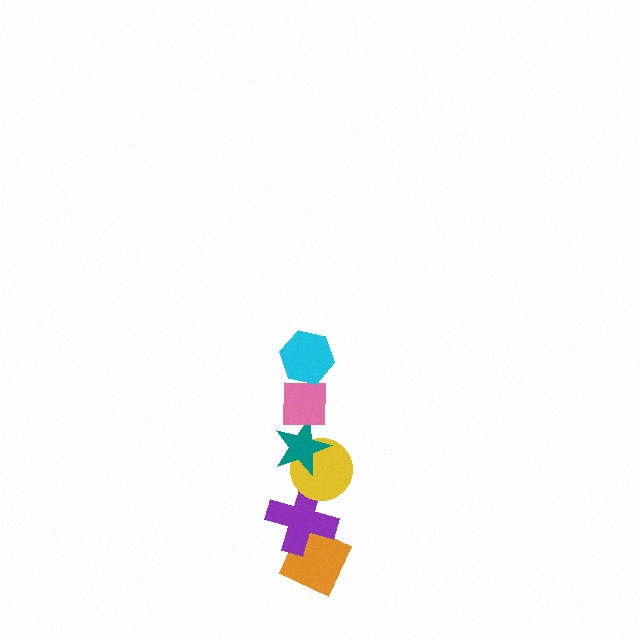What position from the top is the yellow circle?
The yellow circle is 4th from the top.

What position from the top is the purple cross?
The purple cross is 5th from the top.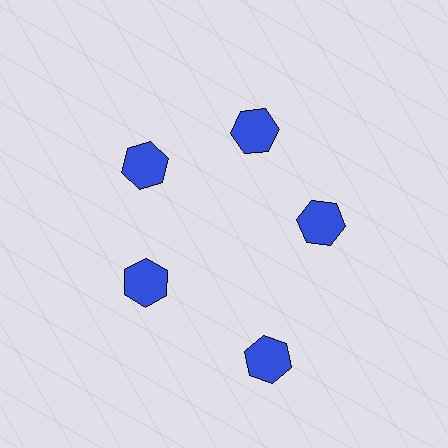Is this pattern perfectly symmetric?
No. The 5 blue hexagons are arranged in a ring, but one element near the 5 o'clock position is pushed outward from the center, breaking the 5-fold rotational symmetry.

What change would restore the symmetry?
The symmetry would be restored by moving it inward, back onto the ring so that all 5 hexagons sit at equal angles and equal distance from the center.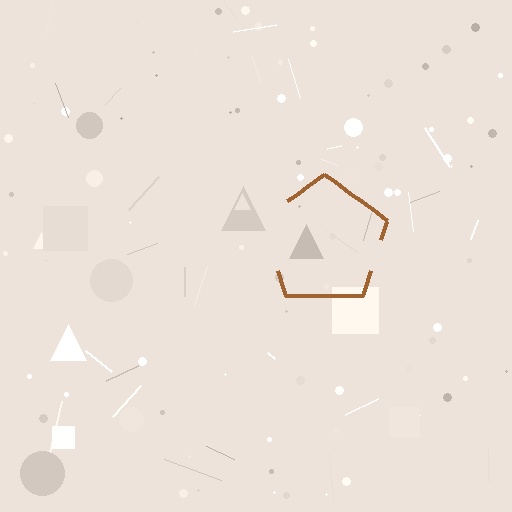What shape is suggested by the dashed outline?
The dashed outline suggests a pentagon.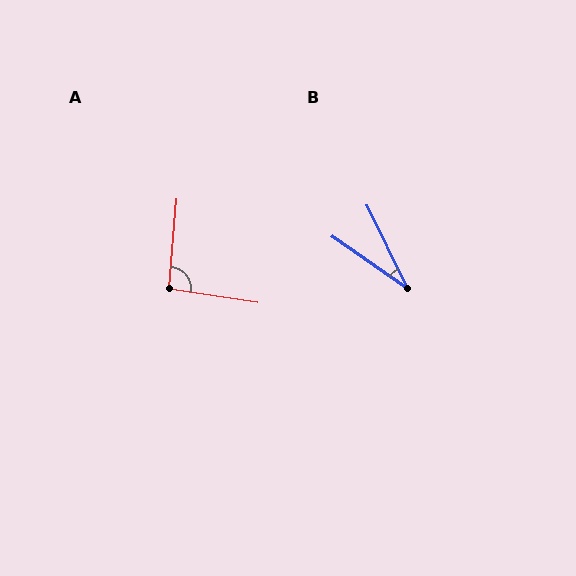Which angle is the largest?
A, at approximately 94 degrees.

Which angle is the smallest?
B, at approximately 29 degrees.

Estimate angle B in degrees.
Approximately 29 degrees.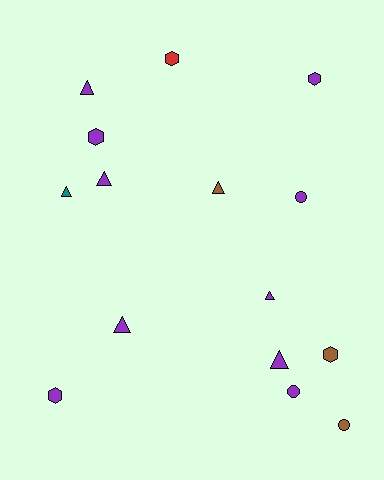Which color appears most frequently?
Purple, with 10 objects.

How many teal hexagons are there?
There are no teal hexagons.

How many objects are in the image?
There are 15 objects.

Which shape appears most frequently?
Triangle, with 7 objects.